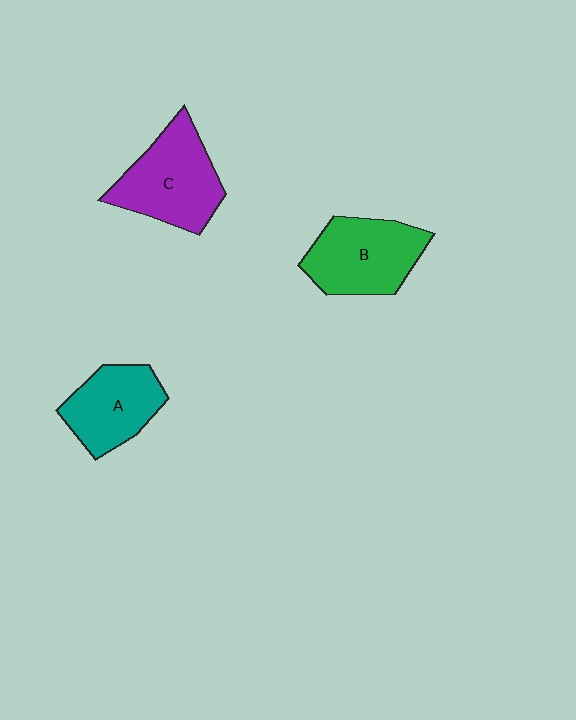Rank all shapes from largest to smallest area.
From largest to smallest: C (purple), B (green), A (teal).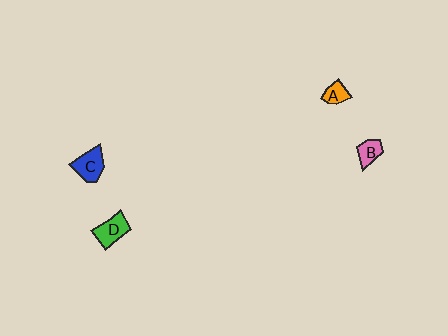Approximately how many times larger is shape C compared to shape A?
Approximately 1.7 times.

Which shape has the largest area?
Shape C (blue).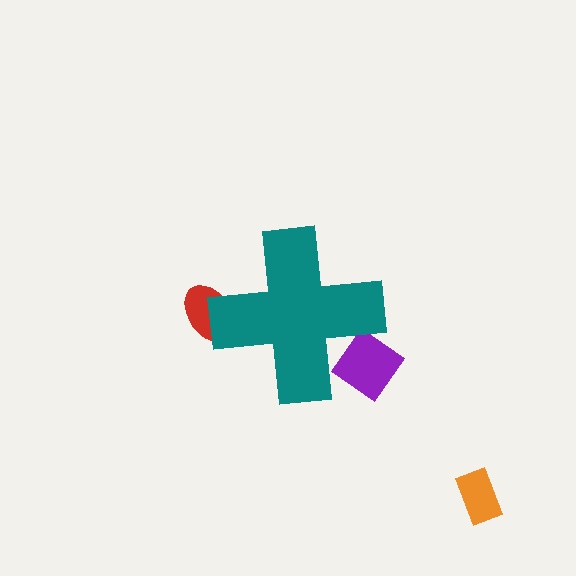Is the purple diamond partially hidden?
Yes, the purple diamond is partially hidden behind the teal cross.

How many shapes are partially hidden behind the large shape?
2 shapes are partially hidden.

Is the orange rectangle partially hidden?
No, the orange rectangle is fully visible.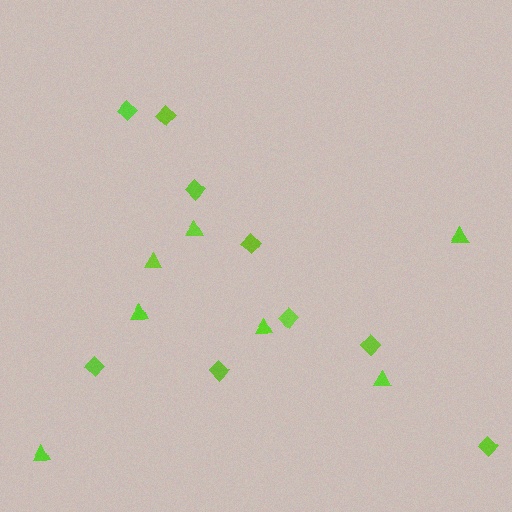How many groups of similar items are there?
There are 2 groups: one group of triangles (7) and one group of diamonds (9).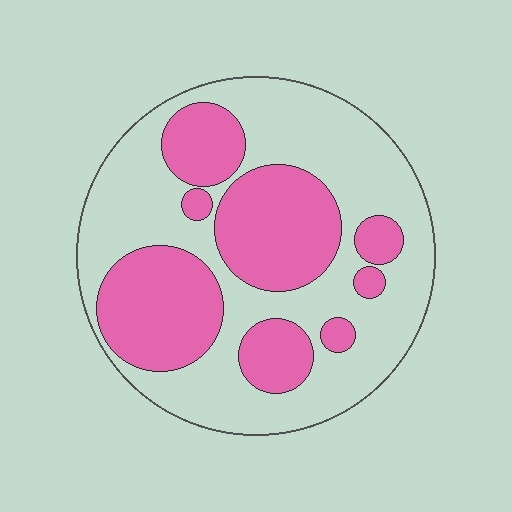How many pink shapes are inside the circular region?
8.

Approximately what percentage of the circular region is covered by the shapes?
Approximately 40%.